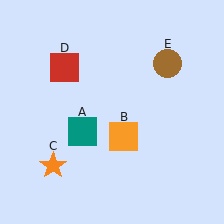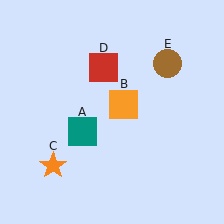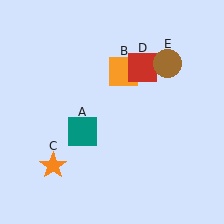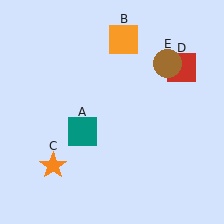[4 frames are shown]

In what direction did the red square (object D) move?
The red square (object D) moved right.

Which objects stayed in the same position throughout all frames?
Teal square (object A) and orange star (object C) and brown circle (object E) remained stationary.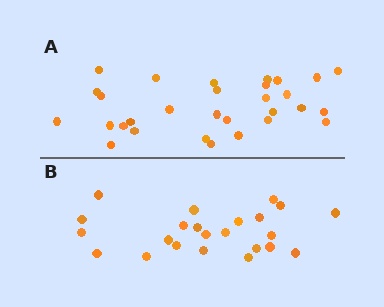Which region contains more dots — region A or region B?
Region A (the top region) has more dots.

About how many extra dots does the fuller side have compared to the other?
Region A has roughly 8 or so more dots than region B.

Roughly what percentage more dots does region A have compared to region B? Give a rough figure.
About 30% more.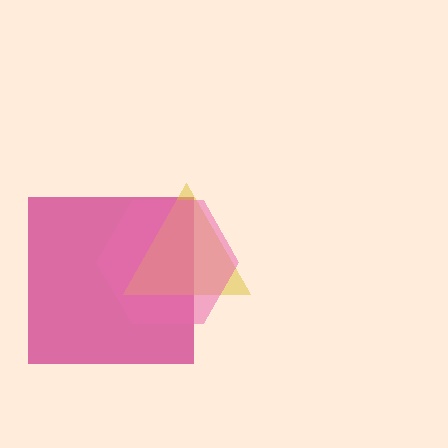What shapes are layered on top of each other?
The layered shapes are: a magenta square, a yellow triangle, a pink hexagon.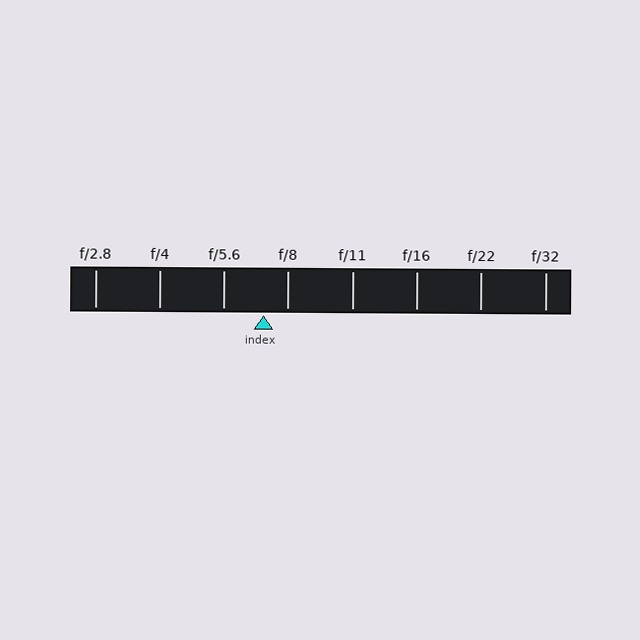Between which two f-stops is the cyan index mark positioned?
The index mark is between f/5.6 and f/8.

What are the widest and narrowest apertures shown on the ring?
The widest aperture shown is f/2.8 and the narrowest is f/32.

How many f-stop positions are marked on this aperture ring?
There are 8 f-stop positions marked.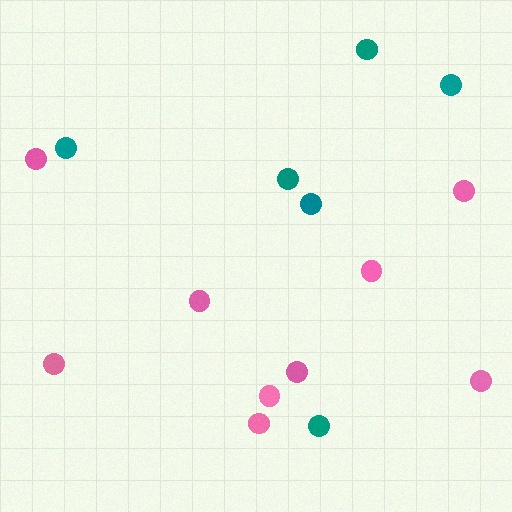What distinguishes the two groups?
There are 2 groups: one group of teal circles (6) and one group of pink circles (9).